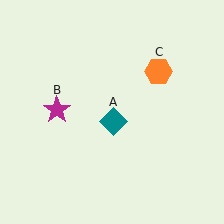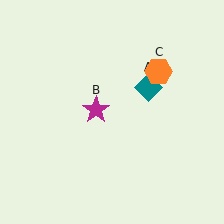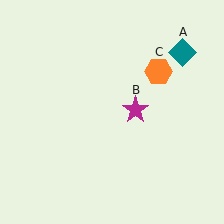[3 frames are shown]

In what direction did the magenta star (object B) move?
The magenta star (object B) moved right.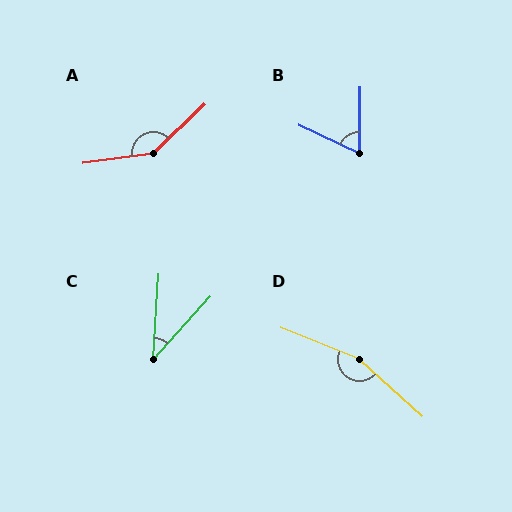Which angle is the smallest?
C, at approximately 39 degrees.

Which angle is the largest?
D, at approximately 160 degrees.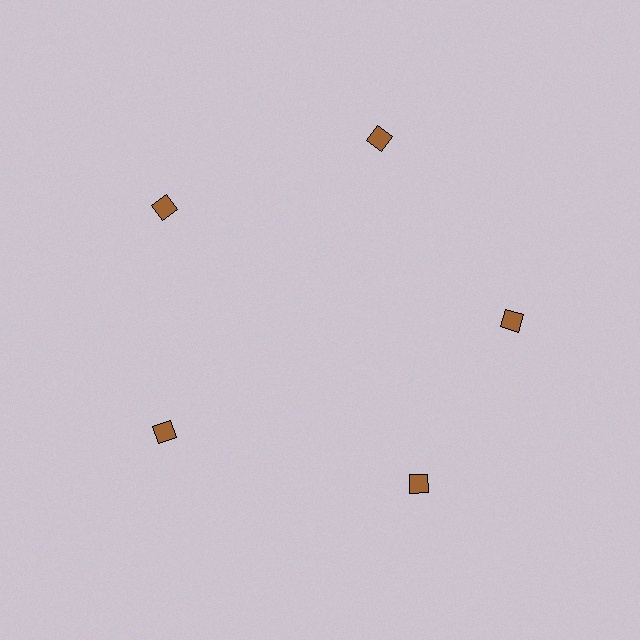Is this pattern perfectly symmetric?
No. The 5 brown diamonds are arranged in a ring, but one element near the 5 o'clock position is rotated out of alignment along the ring, breaking the 5-fold rotational symmetry.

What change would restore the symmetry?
The symmetry would be restored by rotating it back into even spacing with its neighbors so that all 5 diamonds sit at equal angles and equal distance from the center.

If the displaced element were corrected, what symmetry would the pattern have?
It would have 5-fold rotational symmetry — the pattern would map onto itself every 72 degrees.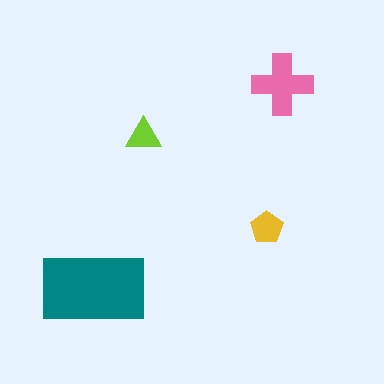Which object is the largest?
The teal rectangle.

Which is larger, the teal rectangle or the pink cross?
The teal rectangle.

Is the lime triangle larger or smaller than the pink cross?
Smaller.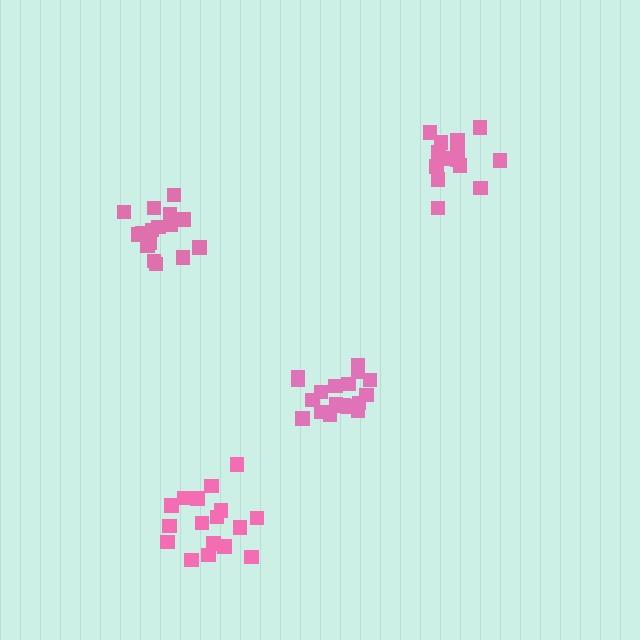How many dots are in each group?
Group 1: 18 dots, Group 2: 16 dots, Group 3: 15 dots, Group 4: 17 dots (66 total).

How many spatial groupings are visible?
There are 4 spatial groupings.